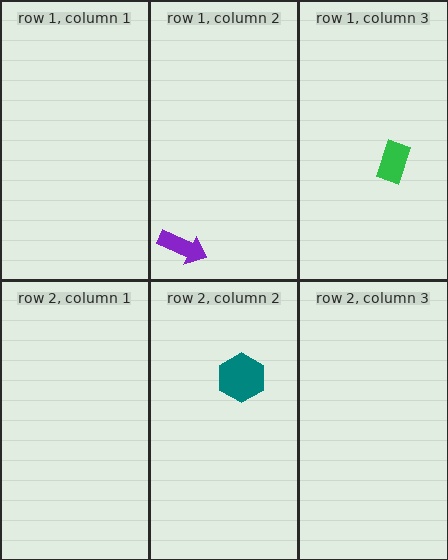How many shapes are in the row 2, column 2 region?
1.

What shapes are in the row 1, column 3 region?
The green rectangle.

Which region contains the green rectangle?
The row 1, column 3 region.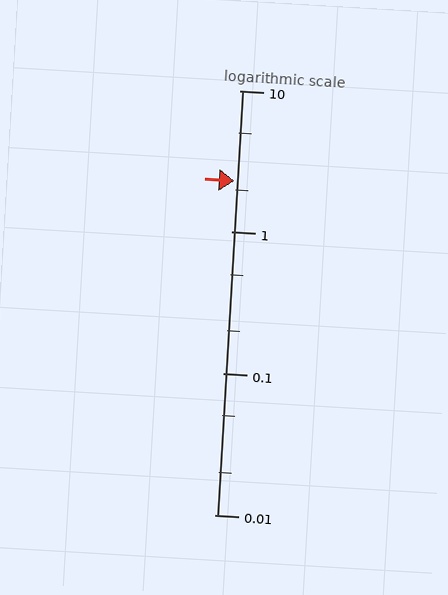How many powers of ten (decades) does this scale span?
The scale spans 3 decades, from 0.01 to 10.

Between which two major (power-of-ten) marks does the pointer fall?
The pointer is between 1 and 10.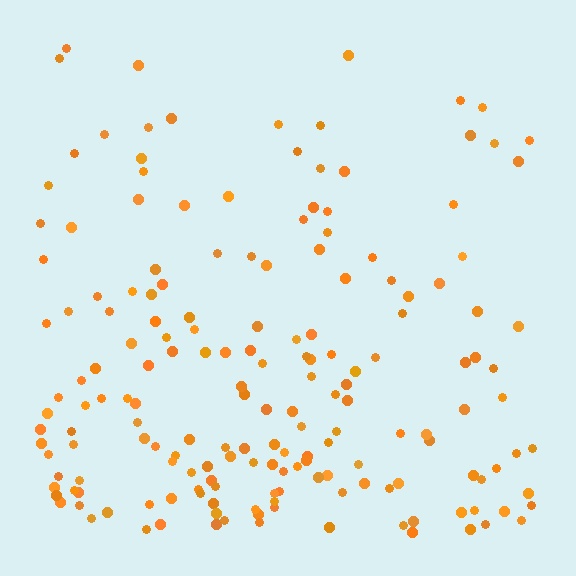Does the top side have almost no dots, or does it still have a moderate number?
Still a moderate number, just noticeably fewer than the bottom.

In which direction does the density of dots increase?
From top to bottom, with the bottom side densest.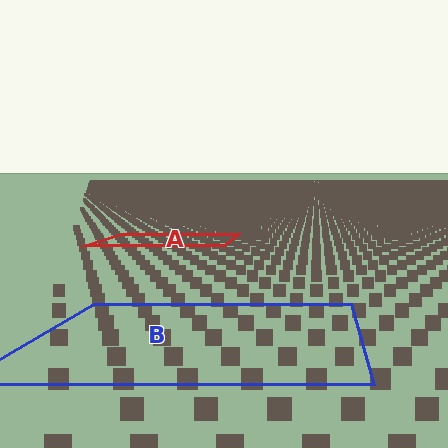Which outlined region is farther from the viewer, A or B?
Region A is farther from the viewer — the texture elements inside it appear smaller and more densely packed.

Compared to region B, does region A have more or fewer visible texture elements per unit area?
Region A has more texture elements per unit area — they are packed more densely because it is farther away.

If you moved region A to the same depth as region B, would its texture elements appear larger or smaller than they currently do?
They would appear larger. At a closer depth, the same texture elements are projected at a bigger on-screen size.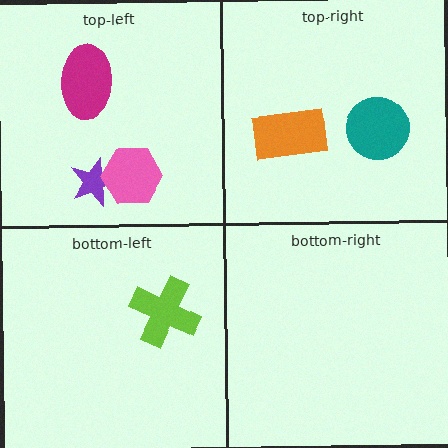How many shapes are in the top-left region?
3.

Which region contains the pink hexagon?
The top-left region.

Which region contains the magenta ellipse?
The top-left region.